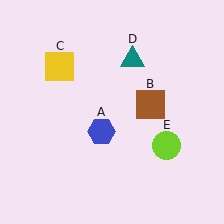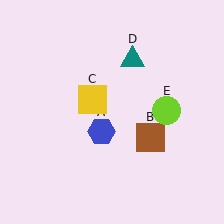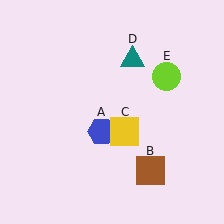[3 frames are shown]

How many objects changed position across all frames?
3 objects changed position: brown square (object B), yellow square (object C), lime circle (object E).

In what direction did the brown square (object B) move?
The brown square (object B) moved down.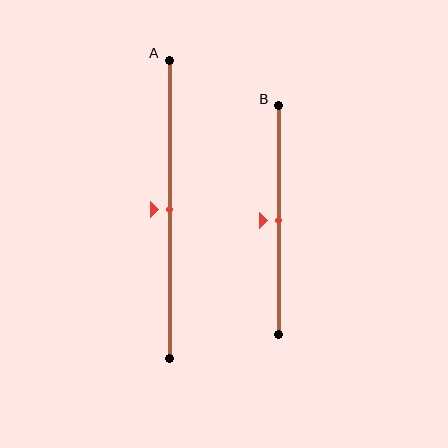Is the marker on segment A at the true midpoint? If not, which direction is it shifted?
Yes, the marker on segment A is at the true midpoint.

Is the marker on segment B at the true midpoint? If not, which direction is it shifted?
Yes, the marker on segment B is at the true midpoint.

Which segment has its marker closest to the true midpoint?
Segment A has its marker closest to the true midpoint.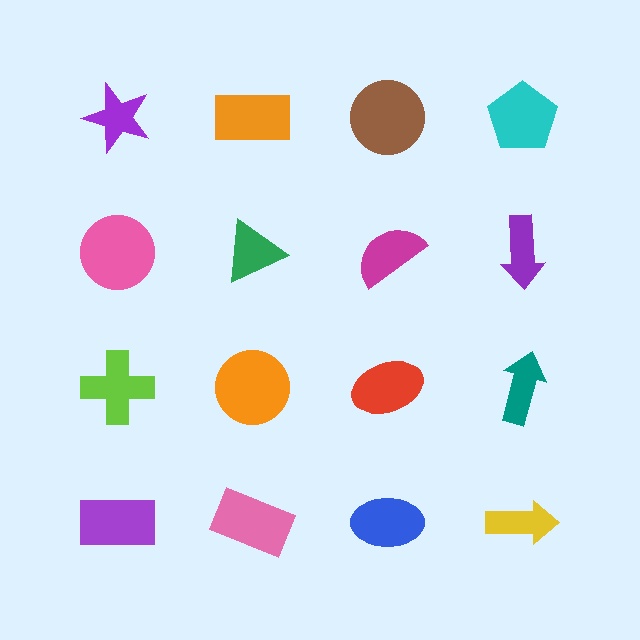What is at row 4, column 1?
A purple rectangle.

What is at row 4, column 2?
A pink rectangle.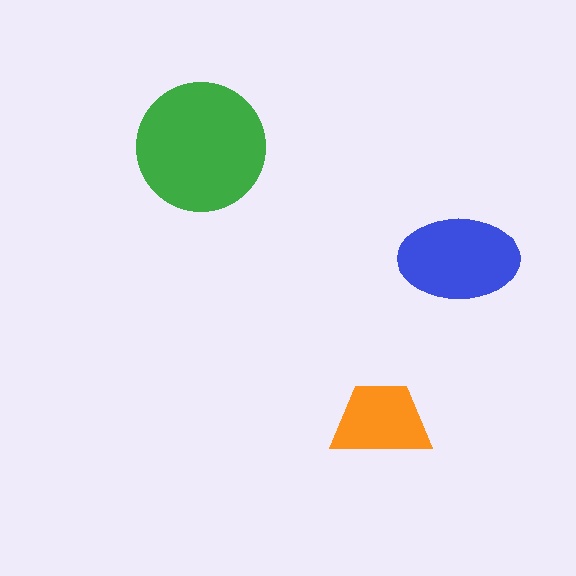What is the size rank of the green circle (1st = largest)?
1st.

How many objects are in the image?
There are 3 objects in the image.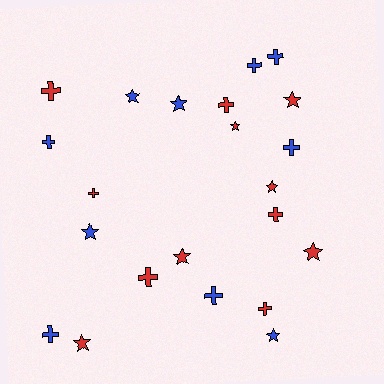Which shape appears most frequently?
Cross, with 12 objects.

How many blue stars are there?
There are 4 blue stars.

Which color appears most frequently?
Red, with 12 objects.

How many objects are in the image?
There are 22 objects.